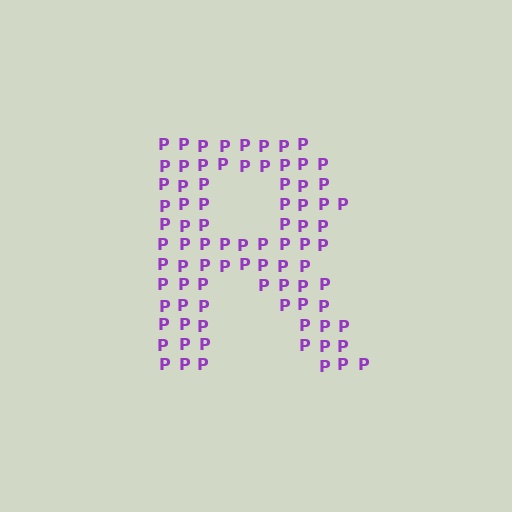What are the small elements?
The small elements are letter P's.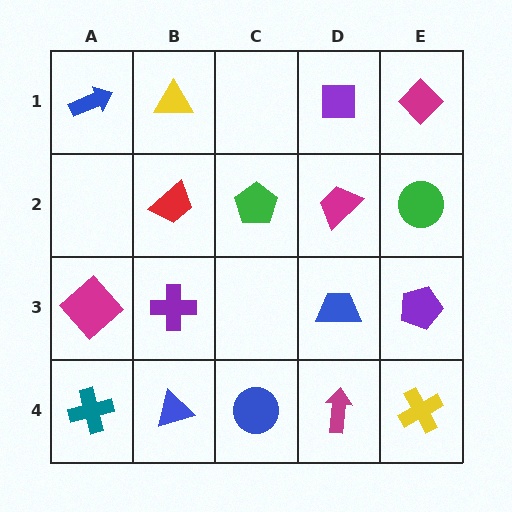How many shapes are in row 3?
4 shapes.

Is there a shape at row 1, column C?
No, that cell is empty.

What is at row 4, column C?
A blue circle.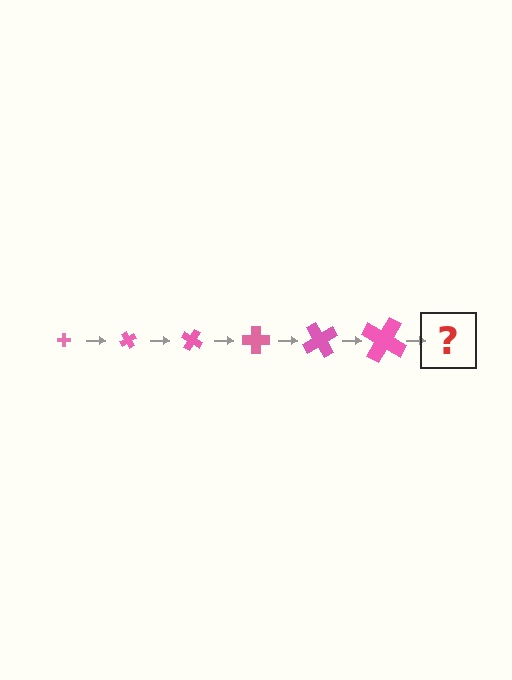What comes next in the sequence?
The next element should be a cross, larger than the previous one and rotated 360 degrees from the start.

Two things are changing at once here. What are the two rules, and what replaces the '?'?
The two rules are that the cross grows larger each step and it rotates 60 degrees each step. The '?' should be a cross, larger than the previous one and rotated 360 degrees from the start.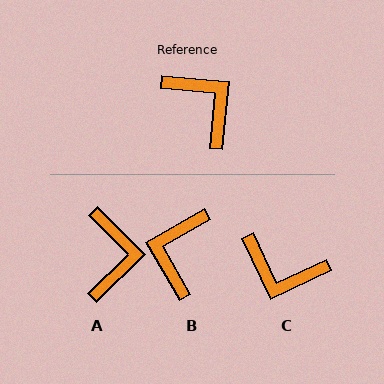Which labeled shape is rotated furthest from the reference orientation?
C, about 149 degrees away.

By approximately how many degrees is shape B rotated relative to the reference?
Approximately 126 degrees counter-clockwise.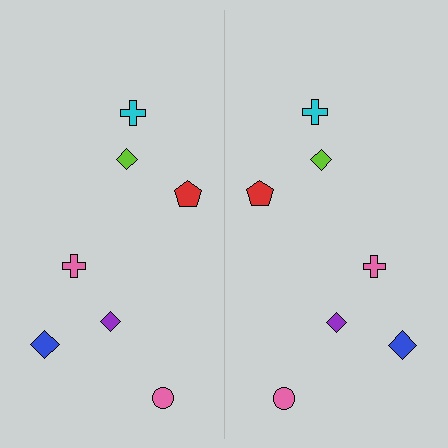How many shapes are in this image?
There are 14 shapes in this image.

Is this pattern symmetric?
Yes, this pattern has bilateral (reflection) symmetry.